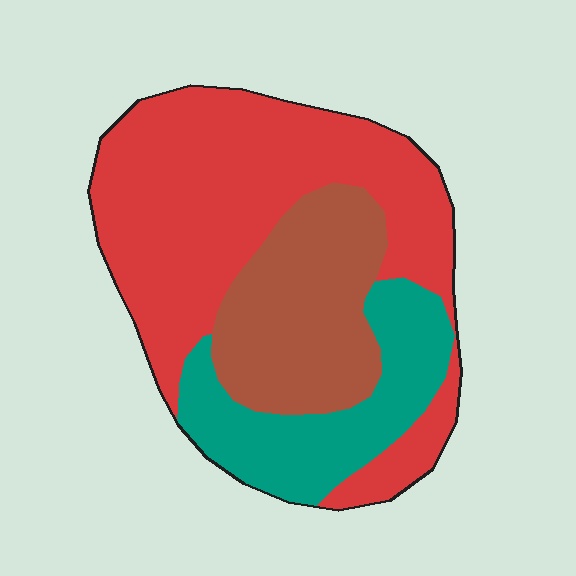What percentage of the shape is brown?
Brown covers roughly 25% of the shape.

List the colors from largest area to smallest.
From largest to smallest: red, brown, teal.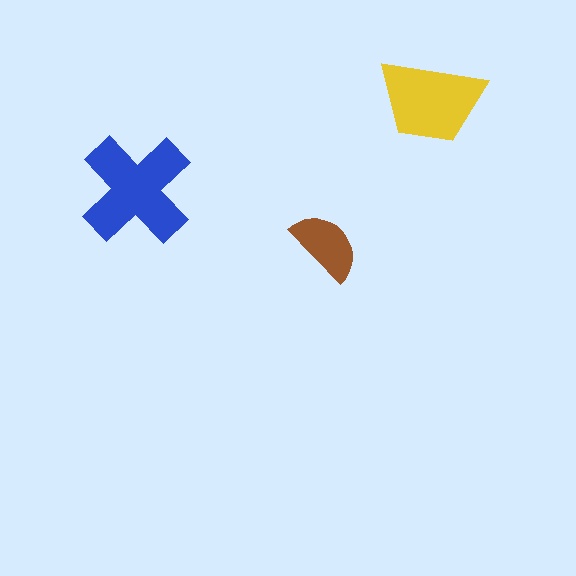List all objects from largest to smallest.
The blue cross, the yellow trapezoid, the brown semicircle.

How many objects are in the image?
There are 3 objects in the image.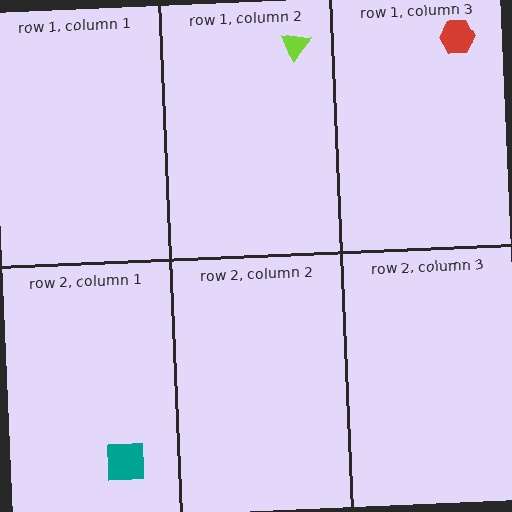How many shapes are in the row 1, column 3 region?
1.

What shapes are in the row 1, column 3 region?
The red hexagon.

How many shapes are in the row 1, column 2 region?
1.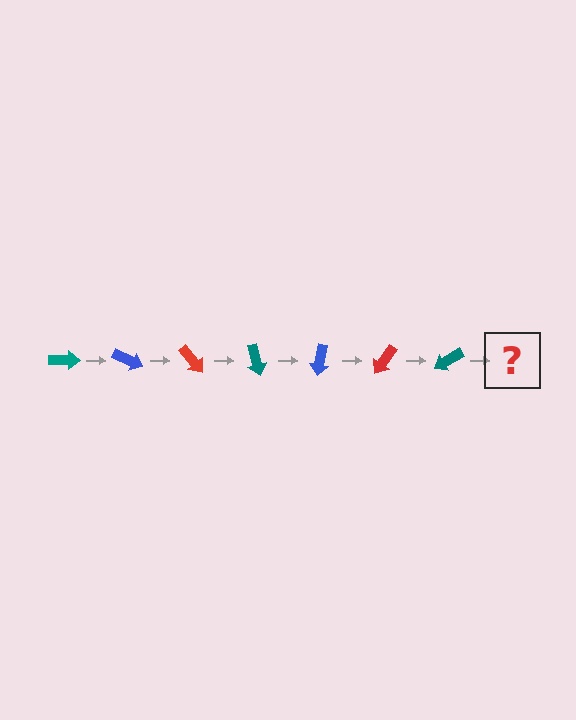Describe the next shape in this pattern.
It should be a blue arrow, rotated 175 degrees from the start.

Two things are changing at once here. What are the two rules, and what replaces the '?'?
The two rules are that it rotates 25 degrees each step and the color cycles through teal, blue, and red. The '?' should be a blue arrow, rotated 175 degrees from the start.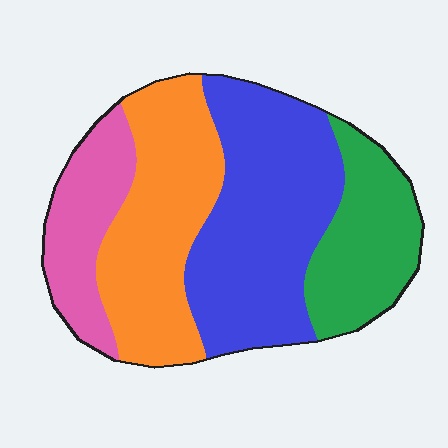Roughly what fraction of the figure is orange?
Orange takes up about one quarter (1/4) of the figure.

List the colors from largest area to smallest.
From largest to smallest: blue, orange, green, pink.